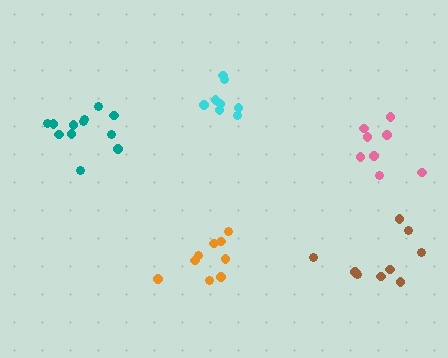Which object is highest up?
The cyan cluster is topmost.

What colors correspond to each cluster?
The clusters are colored: brown, pink, orange, teal, cyan.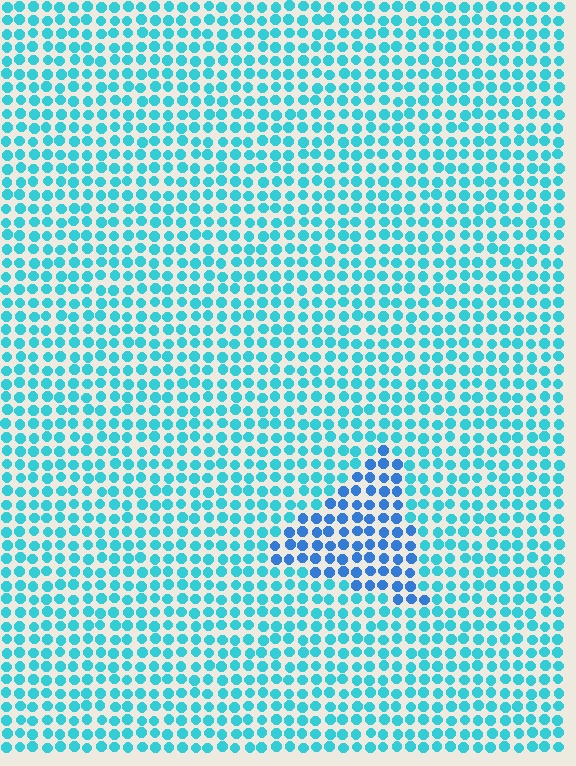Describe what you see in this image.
The image is filled with small cyan elements in a uniform arrangement. A triangle-shaped region is visible where the elements are tinted to a slightly different hue, forming a subtle color boundary.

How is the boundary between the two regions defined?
The boundary is defined purely by a slight shift in hue (about 31 degrees). Spacing, size, and orientation are identical on both sides.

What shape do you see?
I see a triangle.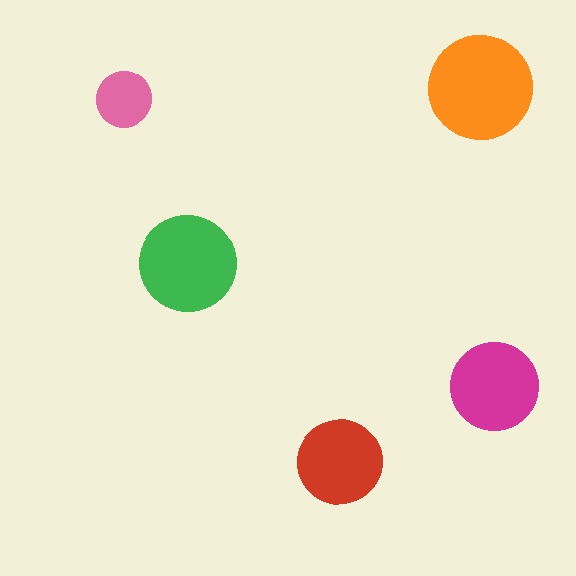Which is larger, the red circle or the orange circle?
The orange one.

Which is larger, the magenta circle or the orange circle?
The orange one.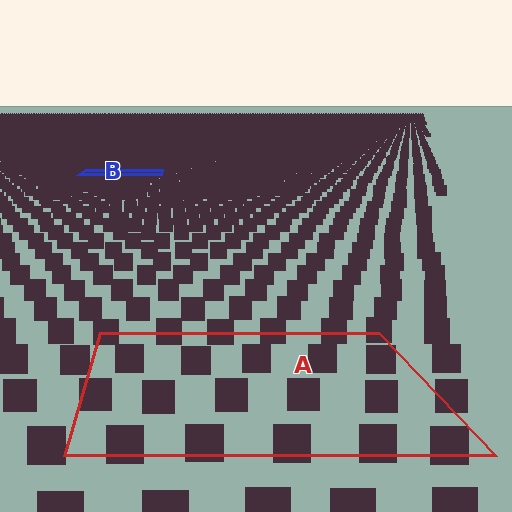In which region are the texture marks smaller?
The texture marks are smaller in region B, because it is farther away.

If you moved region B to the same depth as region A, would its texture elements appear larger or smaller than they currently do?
They would appear larger. At a closer depth, the same texture elements are projected at a bigger on-screen size.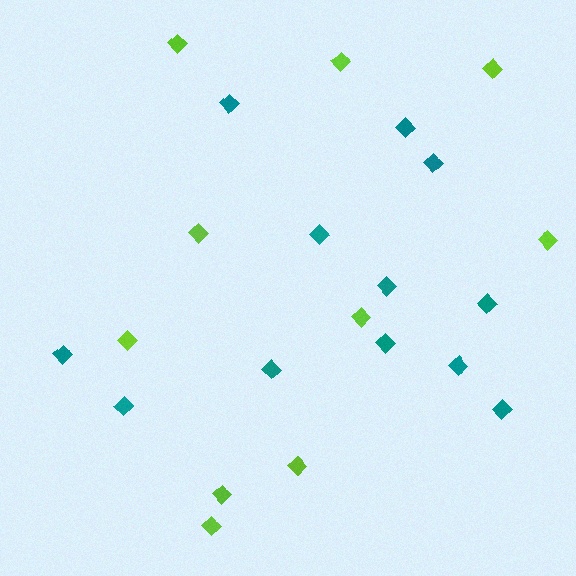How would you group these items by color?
There are 2 groups: one group of lime diamonds (10) and one group of teal diamonds (12).